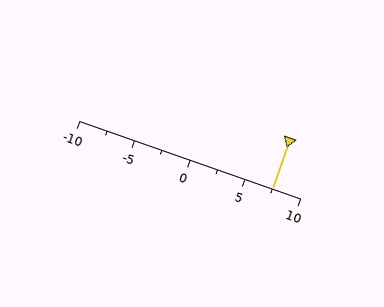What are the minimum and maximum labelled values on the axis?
The axis runs from -10 to 10.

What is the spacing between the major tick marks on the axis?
The major ticks are spaced 5 apart.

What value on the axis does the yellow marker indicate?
The marker indicates approximately 7.5.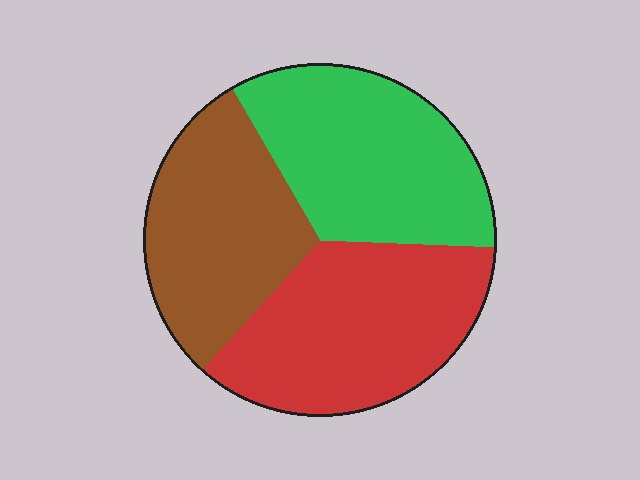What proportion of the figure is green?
Green takes up about one third (1/3) of the figure.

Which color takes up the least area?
Brown, at roughly 30%.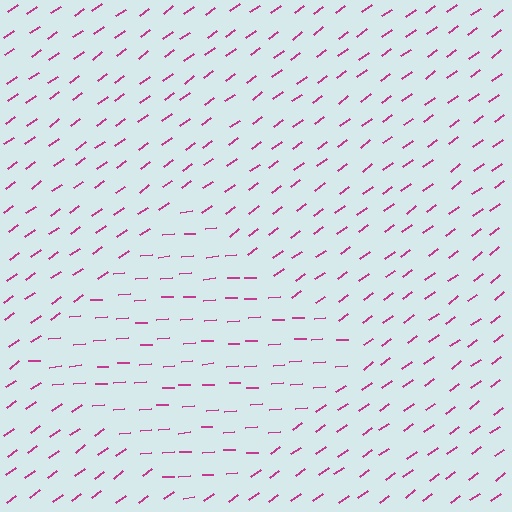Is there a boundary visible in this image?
Yes, there is a texture boundary formed by a change in line orientation.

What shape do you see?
I see a diamond.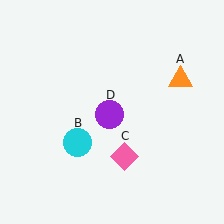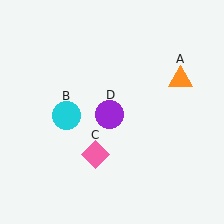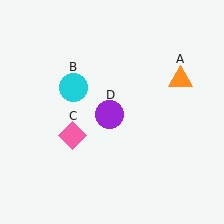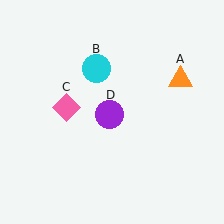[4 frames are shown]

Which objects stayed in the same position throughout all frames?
Orange triangle (object A) and purple circle (object D) remained stationary.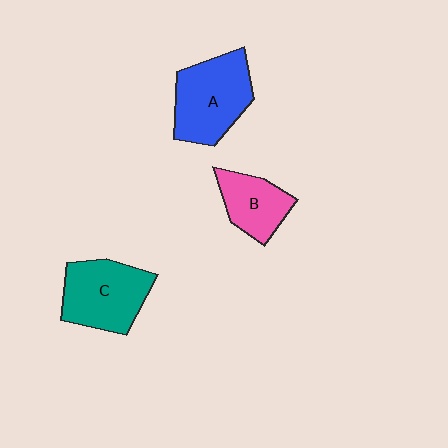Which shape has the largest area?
Shape A (blue).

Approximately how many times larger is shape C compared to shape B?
Approximately 1.5 times.